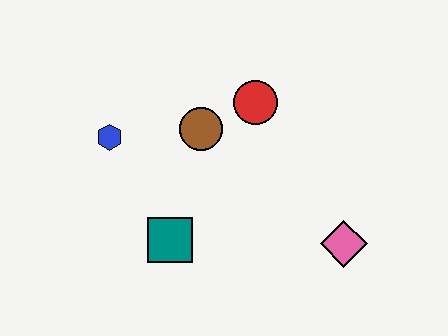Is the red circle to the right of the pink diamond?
No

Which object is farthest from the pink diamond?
The blue hexagon is farthest from the pink diamond.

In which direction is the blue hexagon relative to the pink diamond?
The blue hexagon is to the left of the pink diamond.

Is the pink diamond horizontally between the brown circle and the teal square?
No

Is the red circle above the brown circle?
Yes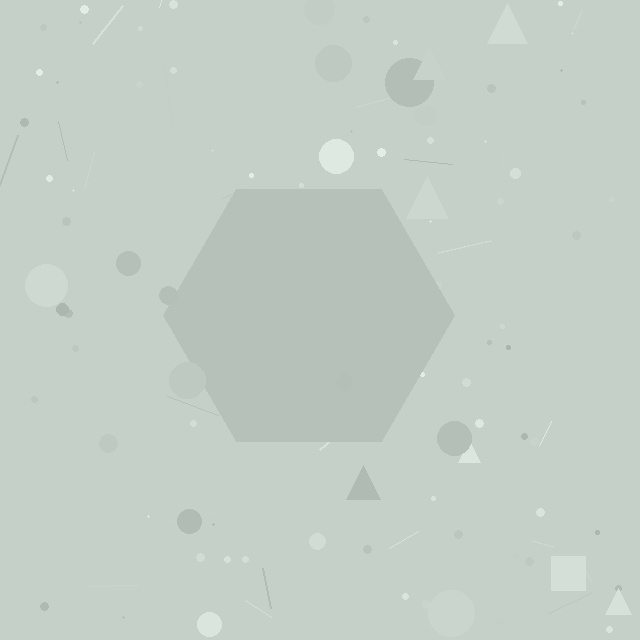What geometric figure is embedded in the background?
A hexagon is embedded in the background.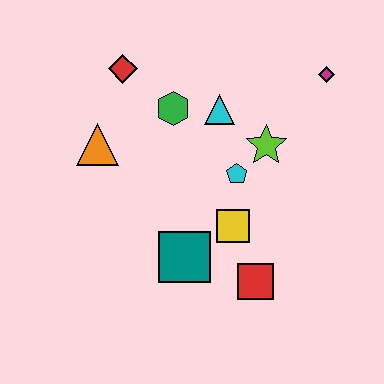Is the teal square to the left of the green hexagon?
No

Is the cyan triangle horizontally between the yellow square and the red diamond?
Yes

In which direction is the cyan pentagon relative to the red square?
The cyan pentagon is above the red square.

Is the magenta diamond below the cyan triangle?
No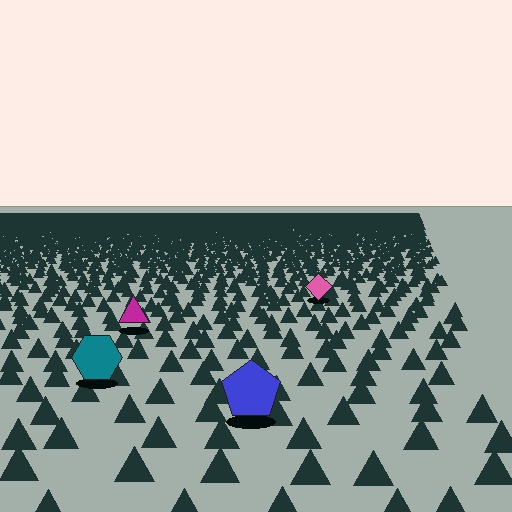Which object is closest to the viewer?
The blue pentagon is closest. The texture marks near it are larger and more spread out.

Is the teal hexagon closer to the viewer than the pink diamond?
Yes. The teal hexagon is closer — you can tell from the texture gradient: the ground texture is coarser near it.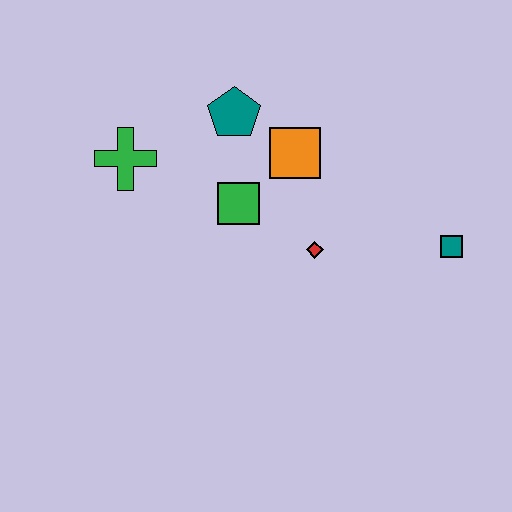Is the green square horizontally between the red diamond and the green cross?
Yes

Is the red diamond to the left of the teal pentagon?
No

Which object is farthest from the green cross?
The teal square is farthest from the green cross.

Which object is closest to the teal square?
The red diamond is closest to the teal square.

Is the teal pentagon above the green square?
Yes